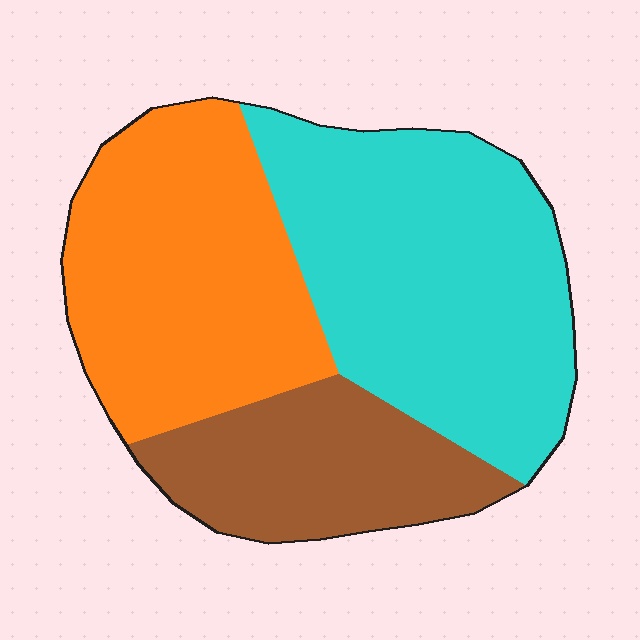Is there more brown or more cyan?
Cyan.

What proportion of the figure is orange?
Orange covers roughly 35% of the figure.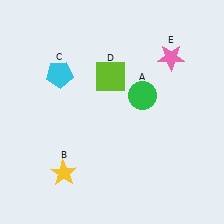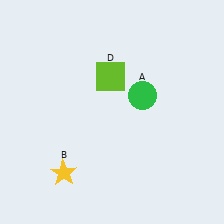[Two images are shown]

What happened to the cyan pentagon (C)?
The cyan pentagon (C) was removed in Image 2. It was in the top-left area of Image 1.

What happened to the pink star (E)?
The pink star (E) was removed in Image 2. It was in the top-right area of Image 1.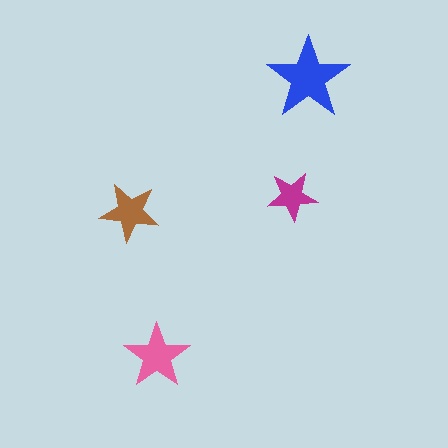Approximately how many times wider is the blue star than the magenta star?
About 1.5 times wider.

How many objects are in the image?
There are 4 objects in the image.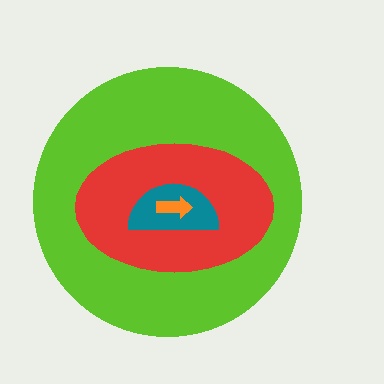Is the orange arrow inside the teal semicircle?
Yes.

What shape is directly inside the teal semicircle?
The orange arrow.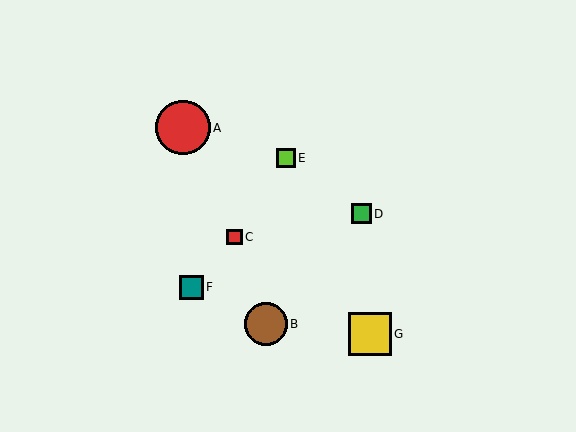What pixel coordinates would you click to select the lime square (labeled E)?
Click at (286, 158) to select the lime square E.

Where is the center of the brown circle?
The center of the brown circle is at (266, 324).